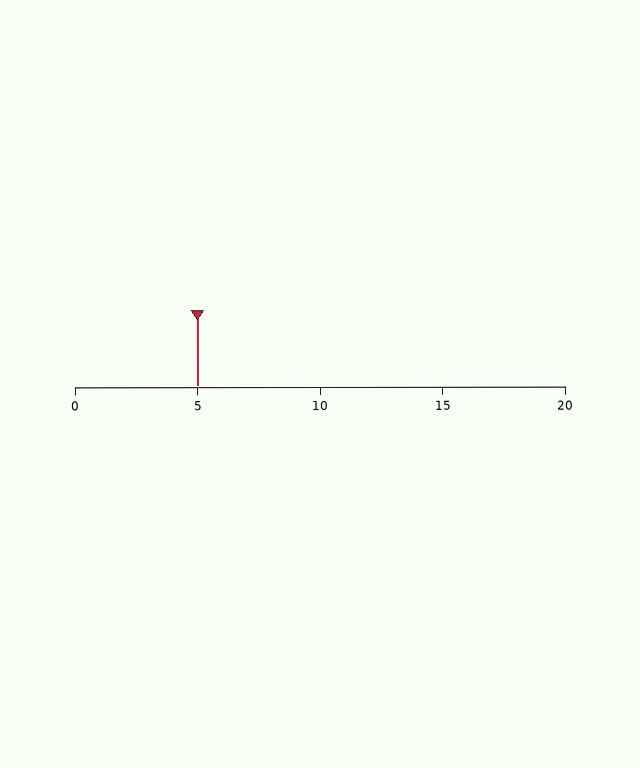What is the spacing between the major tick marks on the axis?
The major ticks are spaced 5 apart.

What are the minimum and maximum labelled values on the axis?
The axis runs from 0 to 20.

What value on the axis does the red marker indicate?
The marker indicates approximately 5.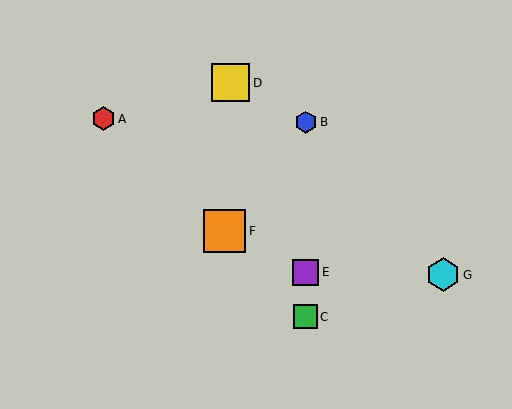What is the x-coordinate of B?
Object B is at x≈306.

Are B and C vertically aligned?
Yes, both are at x≈306.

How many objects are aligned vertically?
3 objects (B, C, E) are aligned vertically.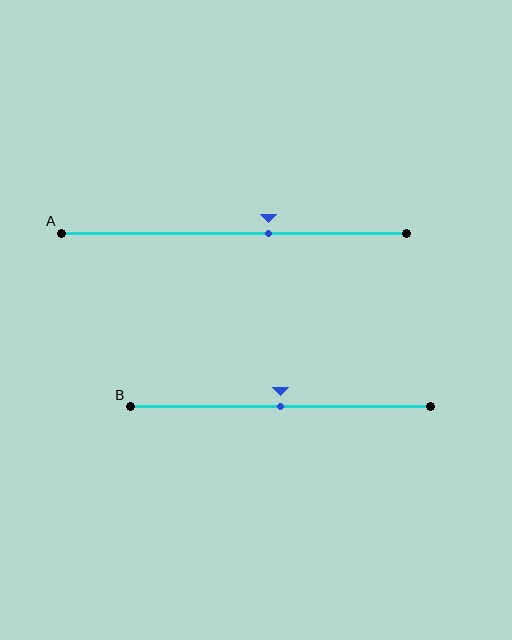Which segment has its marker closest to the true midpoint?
Segment B has its marker closest to the true midpoint.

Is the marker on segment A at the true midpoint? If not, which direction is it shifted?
No, the marker on segment A is shifted to the right by about 10% of the segment length.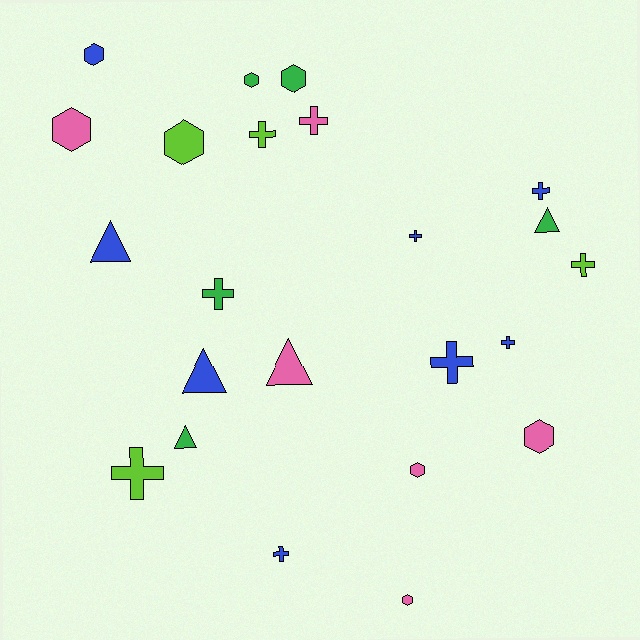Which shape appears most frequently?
Cross, with 10 objects.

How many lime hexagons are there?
There is 1 lime hexagon.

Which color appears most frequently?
Blue, with 8 objects.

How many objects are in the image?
There are 23 objects.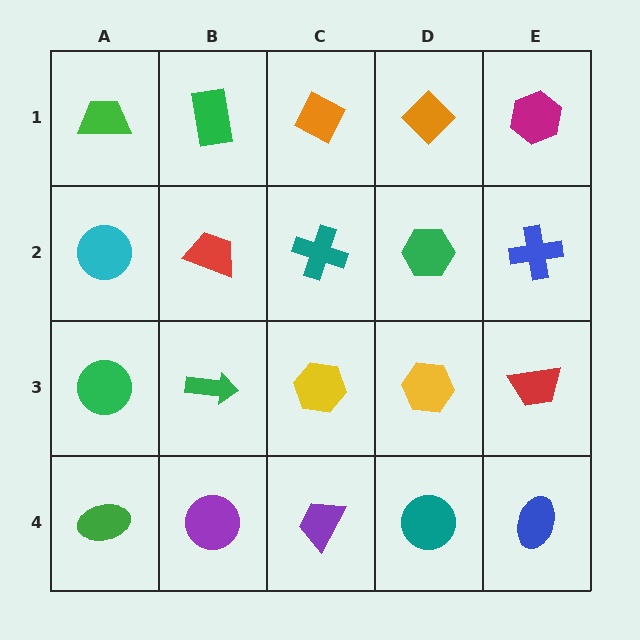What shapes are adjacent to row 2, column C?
An orange diamond (row 1, column C), a yellow hexagon (row 3, column C), a red trapezoid (row 2, column B), a green hexagon (row 2, column D).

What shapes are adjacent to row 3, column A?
A cyan circle (row 2, column A), a green ellipse (row 4, column A), a green arrow (row 3, column B).